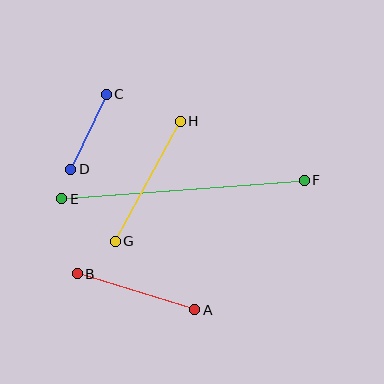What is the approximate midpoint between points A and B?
The midpoint is at approximately (136, 292) pixels.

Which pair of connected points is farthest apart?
Points E and F are farthest apart.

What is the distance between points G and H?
The distance is approximately 136 pixels.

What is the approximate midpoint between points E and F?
The midpoint is at approximately (183, 189) pixels.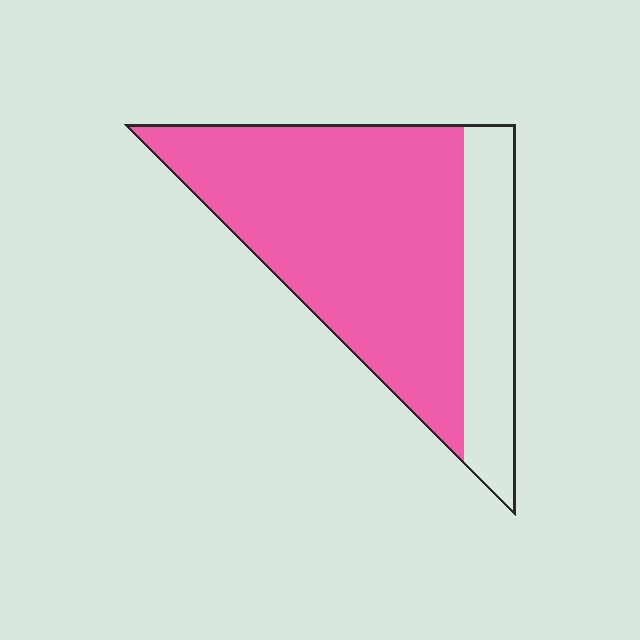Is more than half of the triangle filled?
Yes.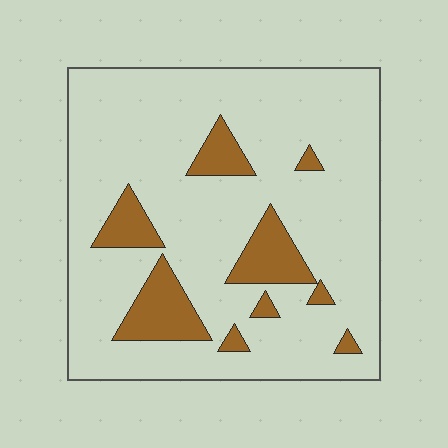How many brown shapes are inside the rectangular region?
9.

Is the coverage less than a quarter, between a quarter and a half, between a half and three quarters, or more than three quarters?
Less than a quarter.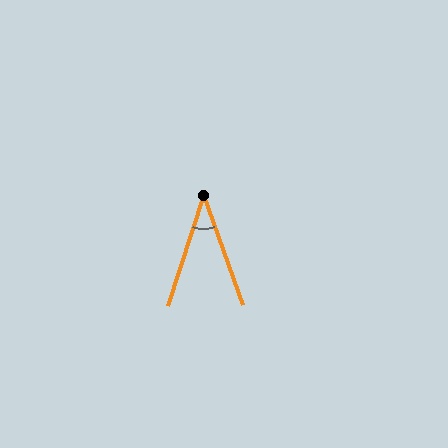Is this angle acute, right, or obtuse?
It is acute.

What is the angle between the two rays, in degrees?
Approximately 38 degrees.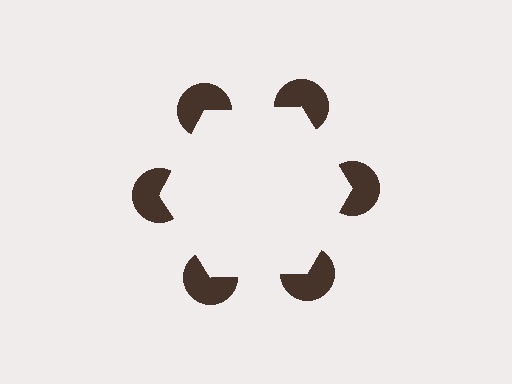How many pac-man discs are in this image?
There are 6 — one at each vertex of the illusory hexagon.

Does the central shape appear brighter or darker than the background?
It typically appears slightly brighter than the background, even though no actual brightness change is drawn.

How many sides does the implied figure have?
6 sides.